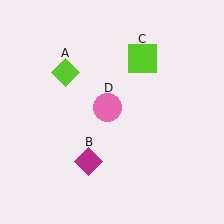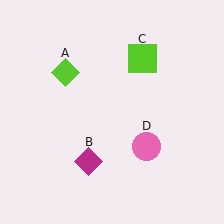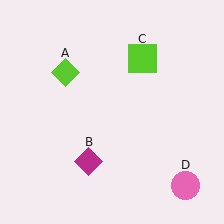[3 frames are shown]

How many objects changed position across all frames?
1 object changed position: pink circle (object D).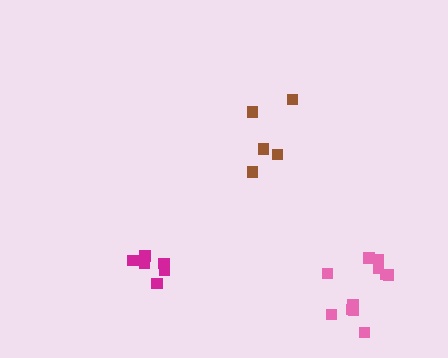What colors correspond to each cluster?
The clusters are colored: pink, magenta, brown.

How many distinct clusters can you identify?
There are 3 distinct clusters.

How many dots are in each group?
Group 1: 11 dots, Group 2: 6 dots, Group 3: 5 dots (22 total).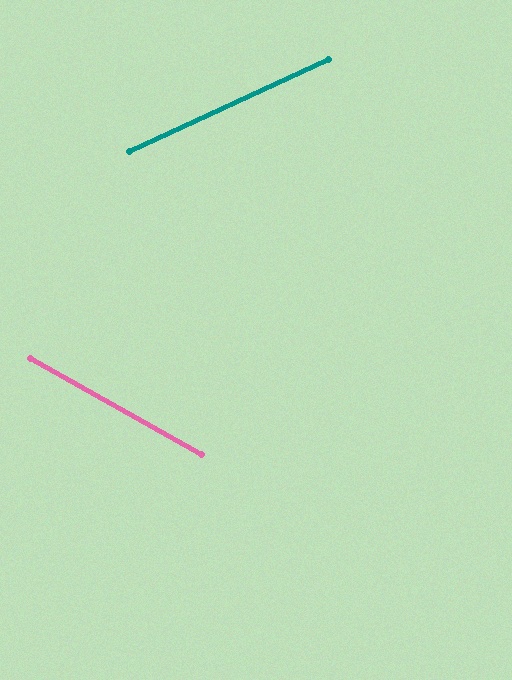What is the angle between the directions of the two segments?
Approximately 54 degrees.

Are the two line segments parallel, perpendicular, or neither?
Neither parallel nor perpendicular — they differ by about 54°.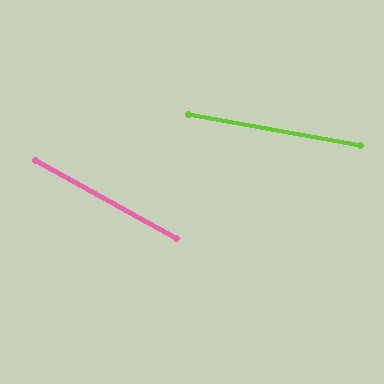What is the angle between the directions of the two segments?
Approximately 19 degrees.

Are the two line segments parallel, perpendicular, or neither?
Neither parallel nor perpendicular — they differ by about 19°.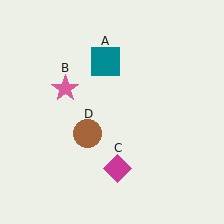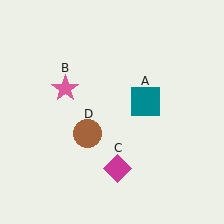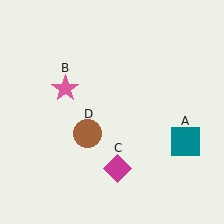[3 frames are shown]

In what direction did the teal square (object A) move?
The teal square (object A) moved down and to the right.